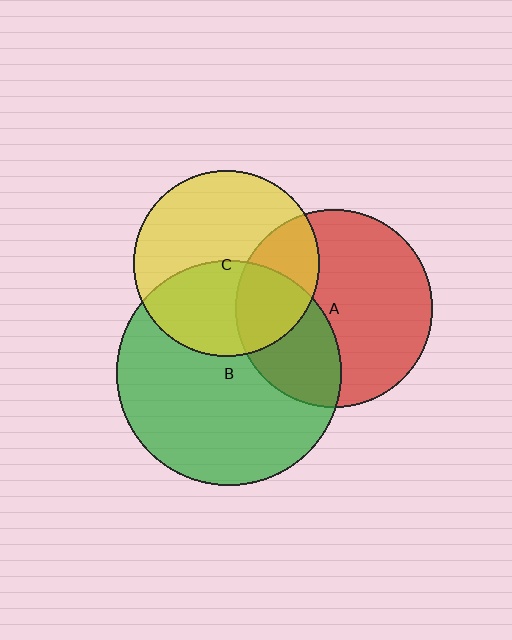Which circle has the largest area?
Circle B (green).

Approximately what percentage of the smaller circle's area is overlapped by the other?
Approximately 30%.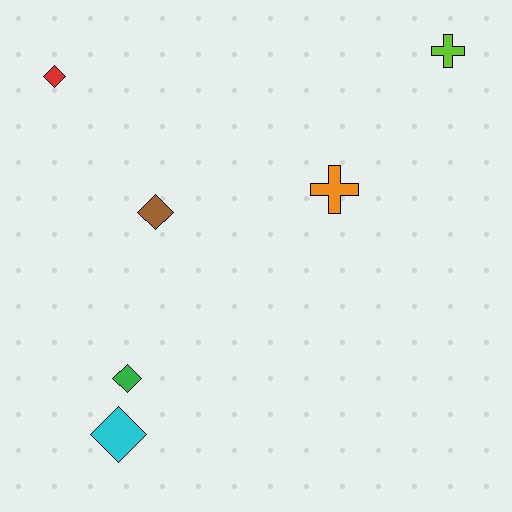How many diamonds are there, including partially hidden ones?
There are 4 diamonds.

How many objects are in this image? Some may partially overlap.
There are 6 objects.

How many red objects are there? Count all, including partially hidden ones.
There is 1 red object.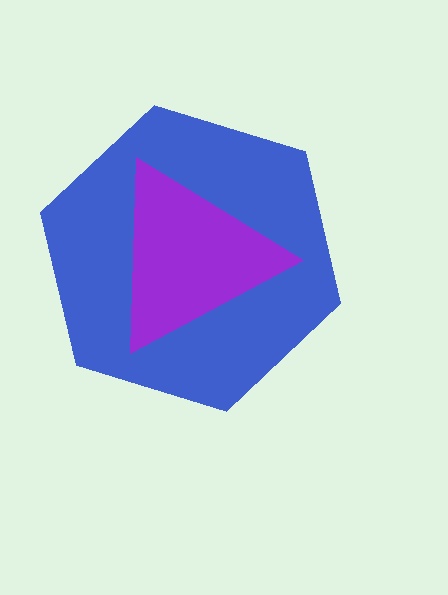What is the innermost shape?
The purple triangle.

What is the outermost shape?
The blue hexagon.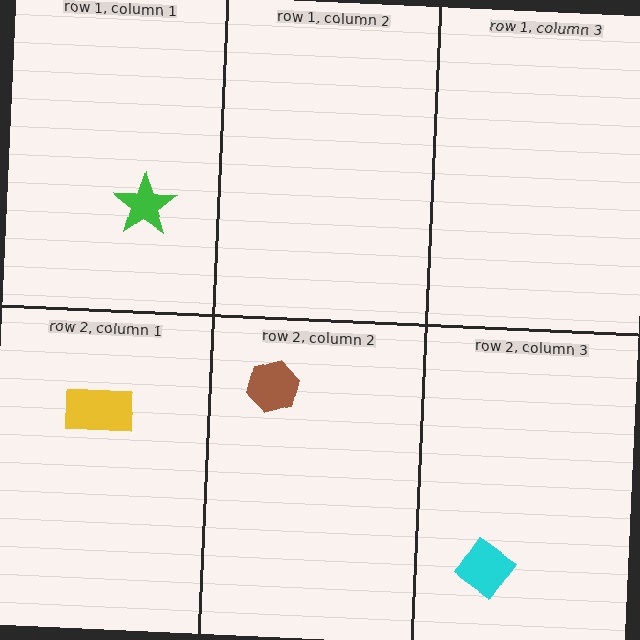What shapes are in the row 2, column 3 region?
The cyan diamond.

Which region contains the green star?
The row 1, column 1 region.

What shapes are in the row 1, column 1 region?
The green star.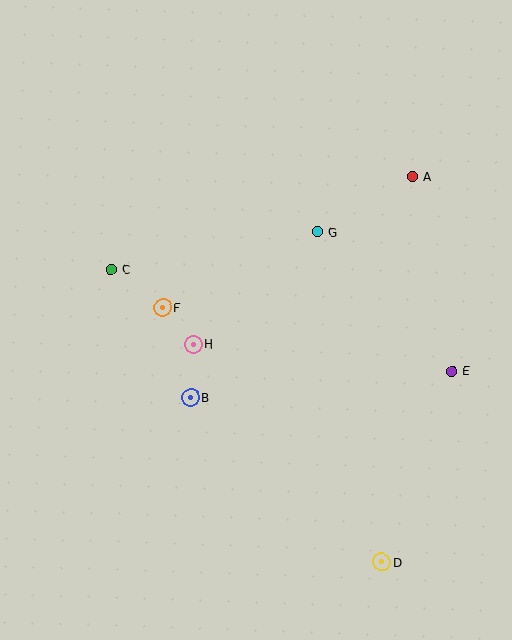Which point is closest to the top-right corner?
Point A is closest to the top-right corner.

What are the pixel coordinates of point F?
Point F is at (163, 308).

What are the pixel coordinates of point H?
Point H is at (193, 344).